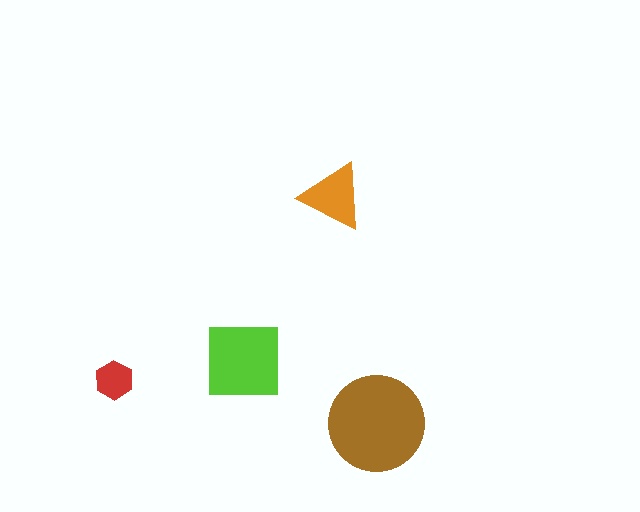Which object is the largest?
The brown circle.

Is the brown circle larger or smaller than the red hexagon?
Larger.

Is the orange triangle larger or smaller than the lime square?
Smaller.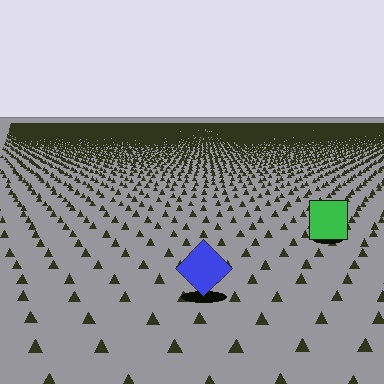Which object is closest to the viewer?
The blue diamond is closest. The texture marks near it are larger and more spread out.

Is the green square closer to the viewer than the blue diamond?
No. The blue diamond is closer — you can tell from the texture gradient: the ground texture is coarser near it.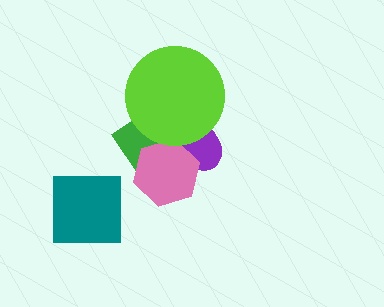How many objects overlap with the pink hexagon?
2 objects overlap with the pink hexagon.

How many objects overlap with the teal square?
0 objects overlap with the teal square.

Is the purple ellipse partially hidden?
Yes, it is partially covered by another shape.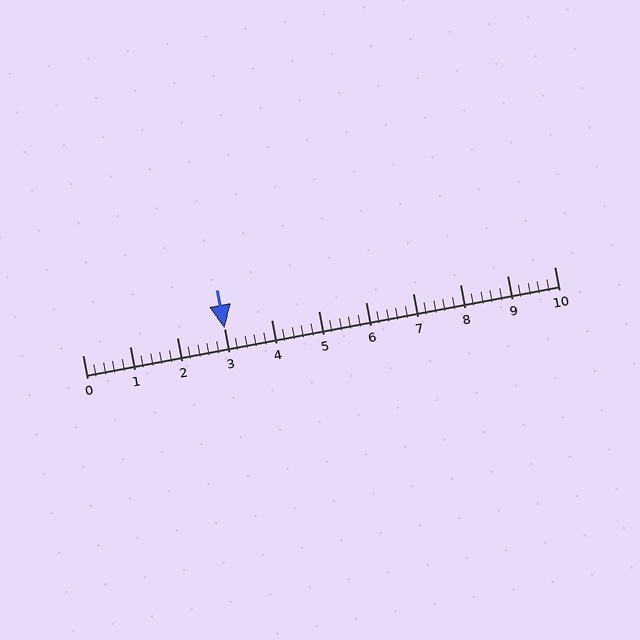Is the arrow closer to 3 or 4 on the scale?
The arrow is closer to 3.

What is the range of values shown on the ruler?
The ruler shows values from 0 to 10.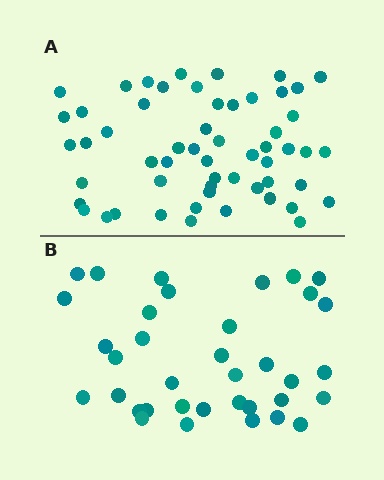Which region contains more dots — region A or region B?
Region A (the top region) has more dots.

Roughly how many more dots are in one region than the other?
Region A has approximately 20 more dots than region B.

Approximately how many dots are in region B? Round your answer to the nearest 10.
About 40 dots. (The exact count is 36, which rounds to 40.)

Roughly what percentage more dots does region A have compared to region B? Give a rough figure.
About 55% more.